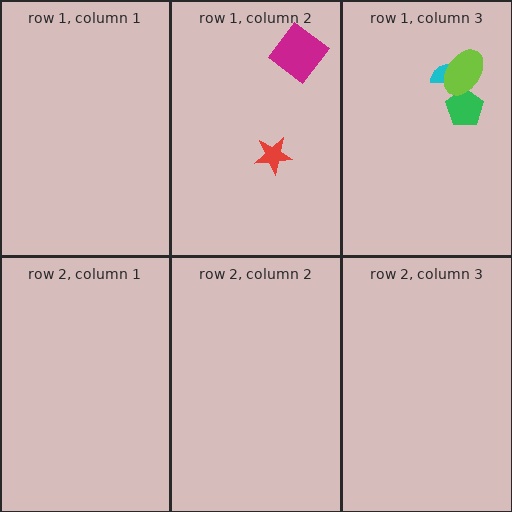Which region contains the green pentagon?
The row 1, column 3 region.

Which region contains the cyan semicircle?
The row 1, column 3 region.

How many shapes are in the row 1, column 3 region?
3.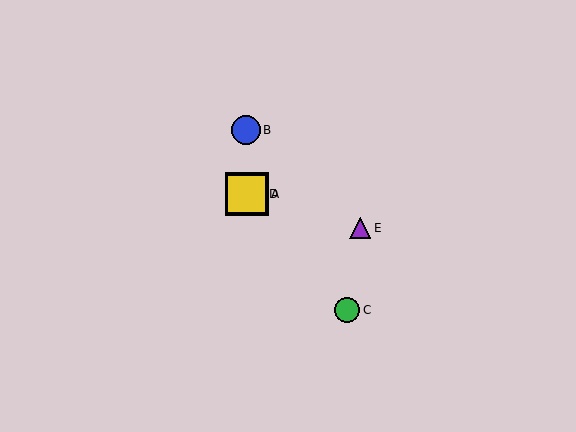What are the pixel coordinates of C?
Object C is at (347, 310).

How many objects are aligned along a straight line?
3 objects (A, C, D) are aligned along a straight line.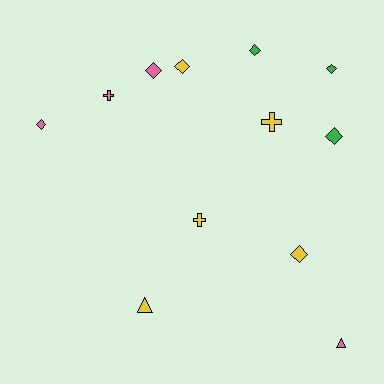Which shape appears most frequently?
Diamond, with 7 objects.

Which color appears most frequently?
Yellow, with 5 objects.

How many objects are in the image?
There are 12 objects.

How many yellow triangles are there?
There is 1 yellow triangle.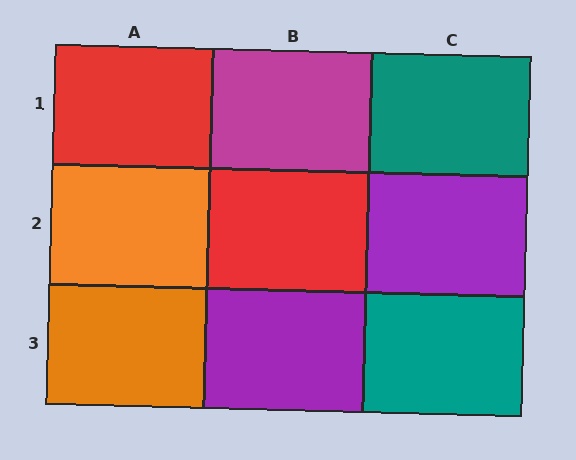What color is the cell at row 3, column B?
Purple.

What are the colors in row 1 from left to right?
Red, magenta, teal.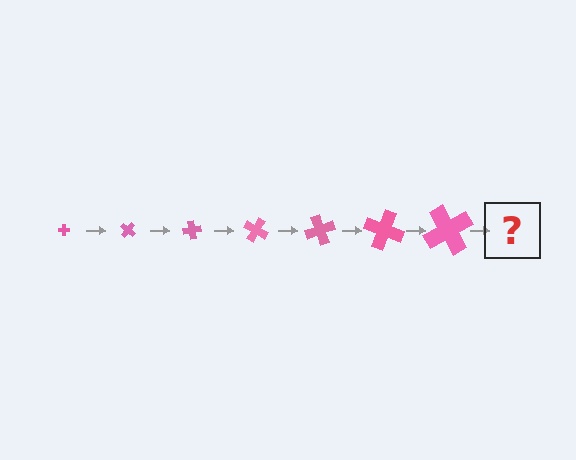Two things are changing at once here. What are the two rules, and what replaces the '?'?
The two rules are that the cross grows larger each step and it rotates 40 degrees each step. The '?' should be a cross, larger than the previous one and rotated 280 degrees from the start.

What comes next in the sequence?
The next element should be a cross, larger than the previous one and rotated 280 degrees from the start.